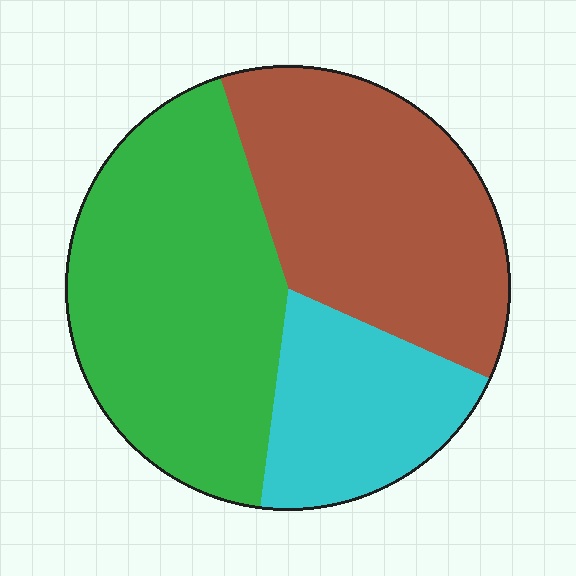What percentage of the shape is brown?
Brown takes up about three eighths (3/8) of the shape.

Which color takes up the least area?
Cyan, at roughly 20%.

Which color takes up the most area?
Green, at roughly 45%.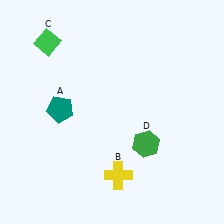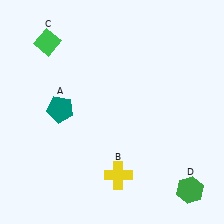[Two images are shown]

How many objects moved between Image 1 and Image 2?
1 object moved between the two images.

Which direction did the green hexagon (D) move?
The green hexagon (D) moved down.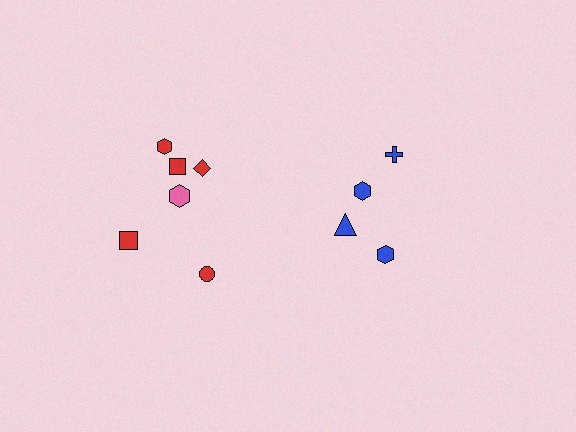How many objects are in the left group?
There are 6 objects.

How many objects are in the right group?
There are 4 objects.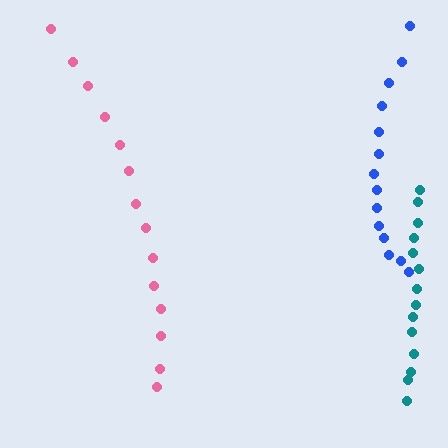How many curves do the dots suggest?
There are 3 distinct paths.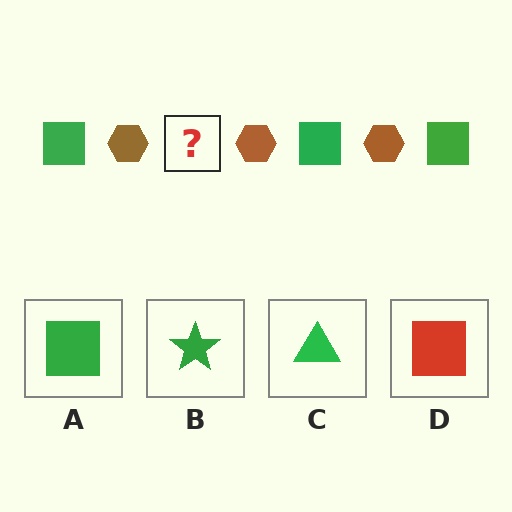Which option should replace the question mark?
Option A.